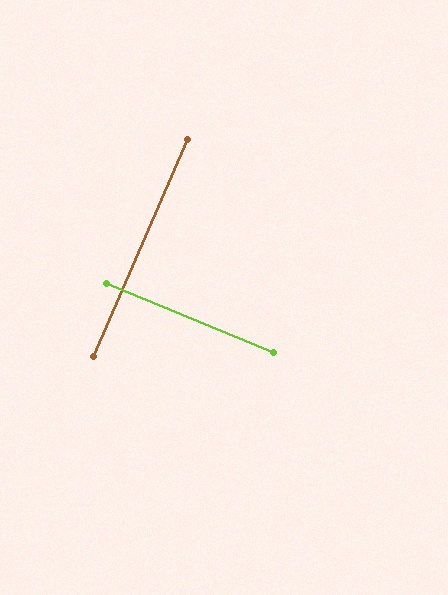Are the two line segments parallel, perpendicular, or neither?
Perpendicular — they meet at approximately 89°.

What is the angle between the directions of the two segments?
Approximately 89 degrees.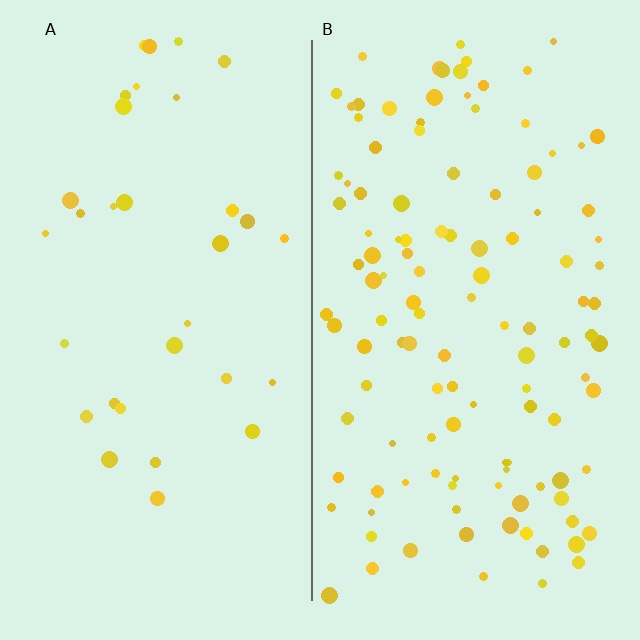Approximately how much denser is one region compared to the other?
Approximately 3.7× — region B over region A.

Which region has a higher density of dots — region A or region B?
B (the right).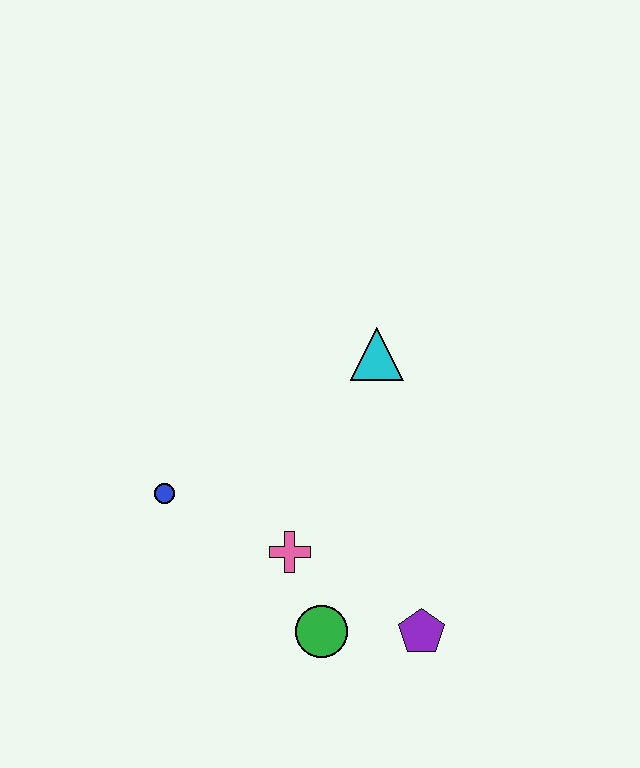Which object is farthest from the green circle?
The cyan triangle is farthest from the green circle.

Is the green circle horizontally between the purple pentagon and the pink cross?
Yes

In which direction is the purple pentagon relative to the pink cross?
The purple pentagon is to the right of the pink cross.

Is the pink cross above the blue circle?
No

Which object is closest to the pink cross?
The green circle is closest to the pink cross.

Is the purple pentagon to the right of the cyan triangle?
Yes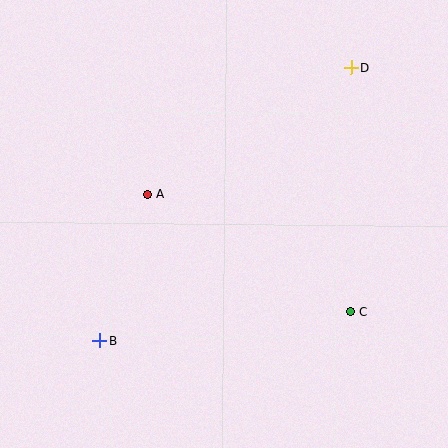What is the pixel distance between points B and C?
The distance between B and C is 252 pixels.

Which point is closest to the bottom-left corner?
Point B is closest to the bottom-left corner.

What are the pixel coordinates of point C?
Point C is at (350, 312).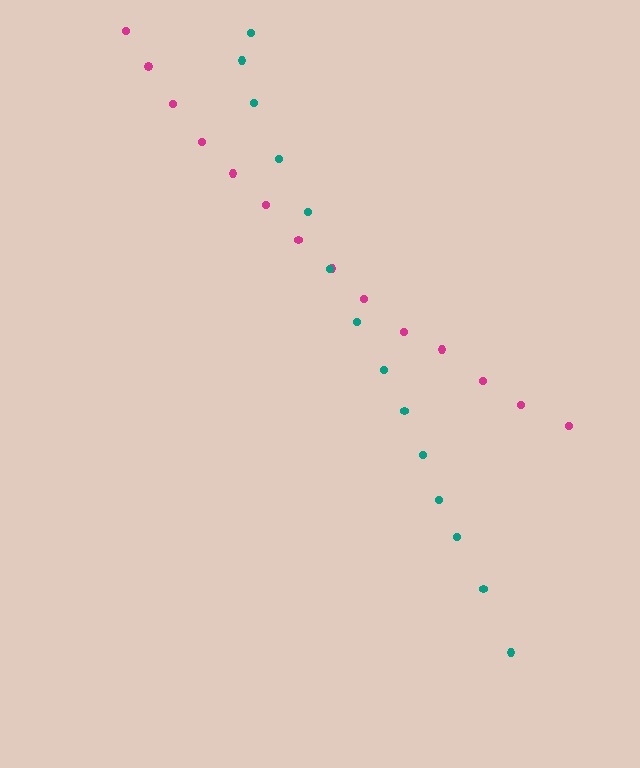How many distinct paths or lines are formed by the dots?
There are 2 distinct paths.